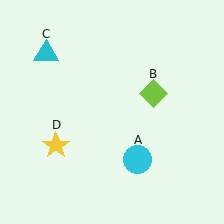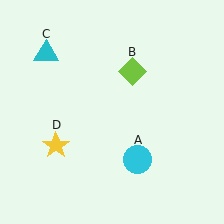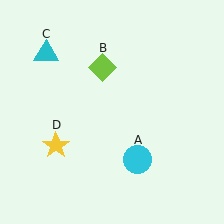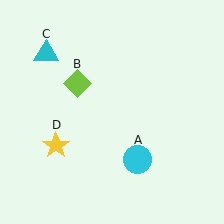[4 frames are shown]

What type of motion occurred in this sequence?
The lime diamond (object B) rotated counterclockwise around the center of the scene.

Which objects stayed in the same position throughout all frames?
Cyan circle (object A) and cyan triangle (object C) and yellow star (object D) remained stationary.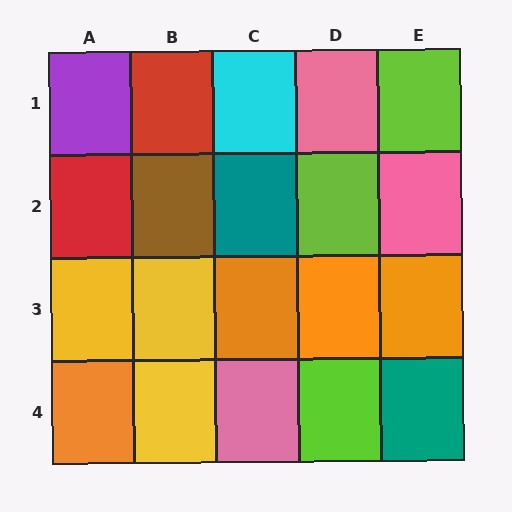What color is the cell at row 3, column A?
Yellow.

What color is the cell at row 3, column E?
Orange.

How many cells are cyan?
1 cell is cyan.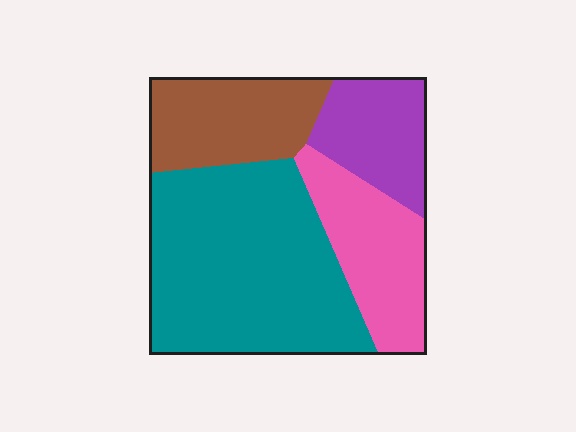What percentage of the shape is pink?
Pink covers around 20% of the shape.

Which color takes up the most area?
Teal, at roughly 45%.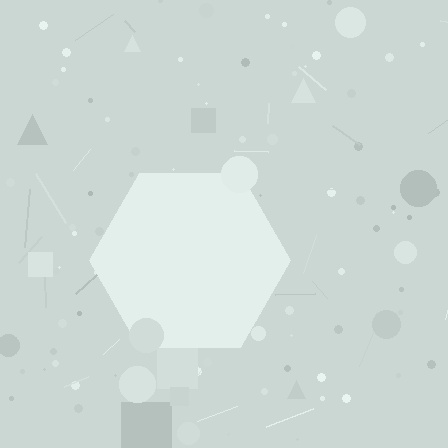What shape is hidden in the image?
A hexagon is hidden in the image.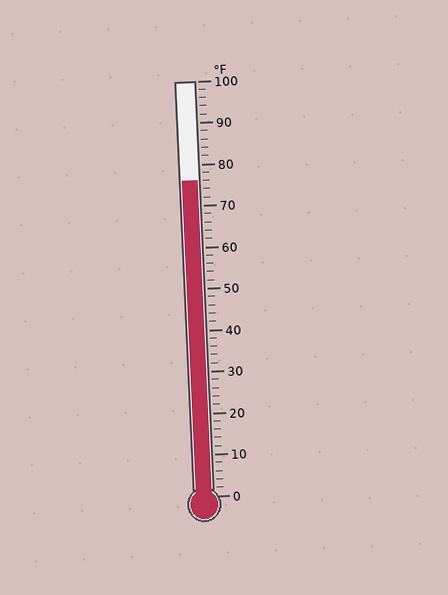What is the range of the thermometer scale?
The thermometer scale ranges from 0°F to 100°F.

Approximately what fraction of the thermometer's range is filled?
The thermometer is filled to approximately 75% of its range.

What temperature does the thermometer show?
The thermometer shows approximately 76°F.